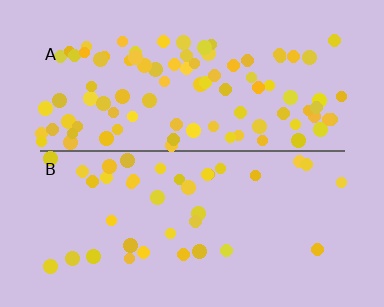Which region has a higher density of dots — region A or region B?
A (the top).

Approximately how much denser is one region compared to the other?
Approximately 2.5× — region A over region B.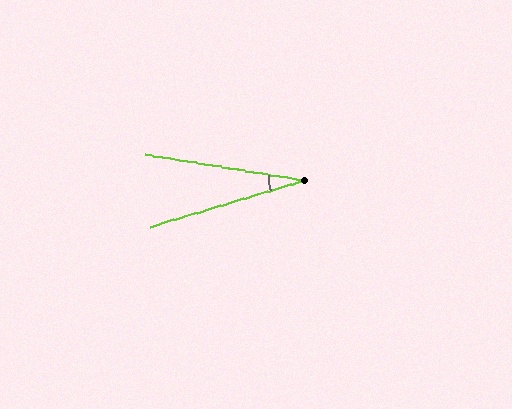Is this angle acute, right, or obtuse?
It is acute.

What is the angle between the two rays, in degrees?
Approximately 26 degrees.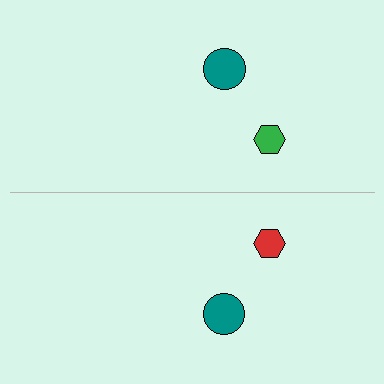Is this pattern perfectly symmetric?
No, the pattern is not perfectly symmetric. The red hexagon on the bottom side breaks the symmetry — its mirror counterpart is green.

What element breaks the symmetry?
The red hexagon on the bottom side breaks the symmetry — its mirror counterpart is green.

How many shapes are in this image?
There are 4 shapes in this image.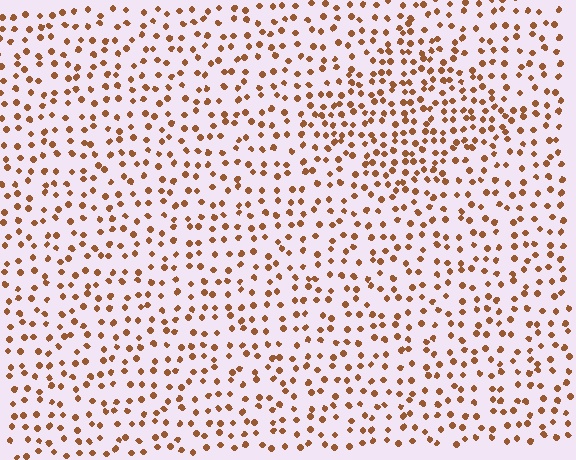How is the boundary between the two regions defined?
The boundary is defined by a change in element density (approximately 1.7x ratio). All elements are the same color, size, and shape.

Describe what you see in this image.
The image contains small brown elements arranged at two different densities. A diamond-shaped region is visible where the elements are more densely packed than the surrounding area.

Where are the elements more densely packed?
The elements are more densely packed inside the diamond boundary.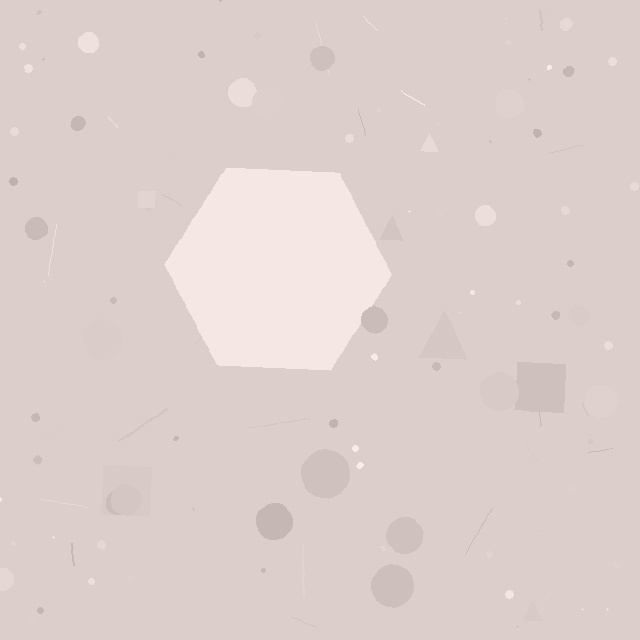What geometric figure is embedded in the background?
A hexagon is embedded in the background.